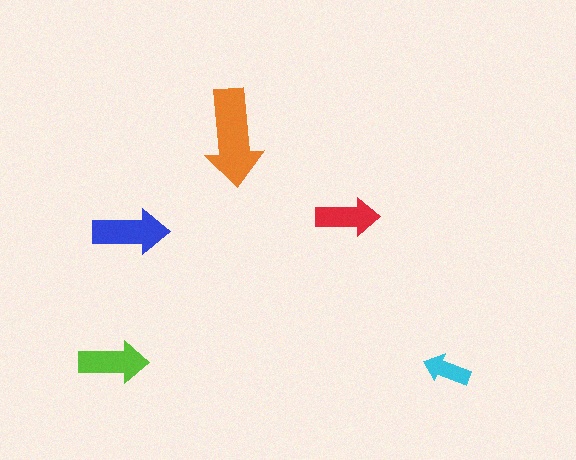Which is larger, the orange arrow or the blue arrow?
The orange one.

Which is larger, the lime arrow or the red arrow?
The lime one.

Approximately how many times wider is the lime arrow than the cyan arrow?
About 1.5 times wider.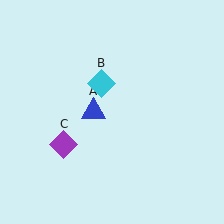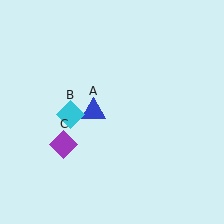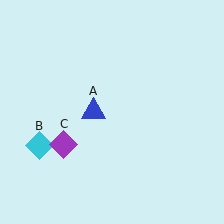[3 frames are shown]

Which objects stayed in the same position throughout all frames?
Blue triangle (object A) and purple diamond (object C) remained stationary.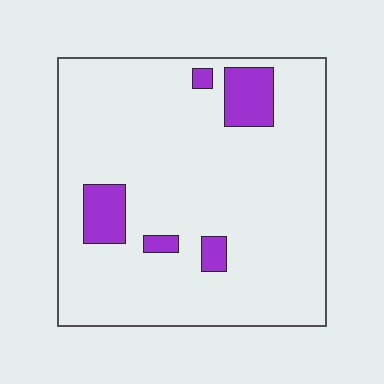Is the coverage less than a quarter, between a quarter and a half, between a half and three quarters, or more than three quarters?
Less than a quarter.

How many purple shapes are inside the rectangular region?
5.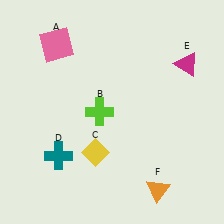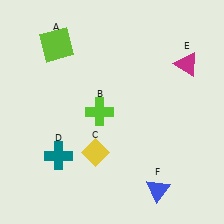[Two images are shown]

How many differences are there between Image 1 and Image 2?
There are 2 differences between the two images.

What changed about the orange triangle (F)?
In Image 1, F is orange. In Image 2, it changed to blue.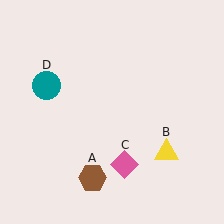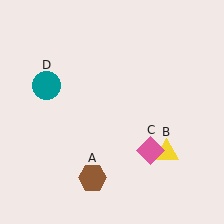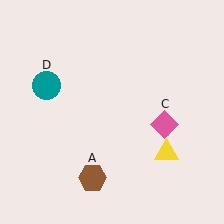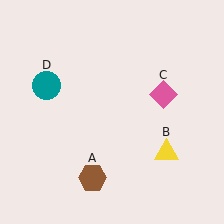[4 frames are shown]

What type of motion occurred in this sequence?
The pink diamond (object C) rotated counterclockwise around the center of the scene.